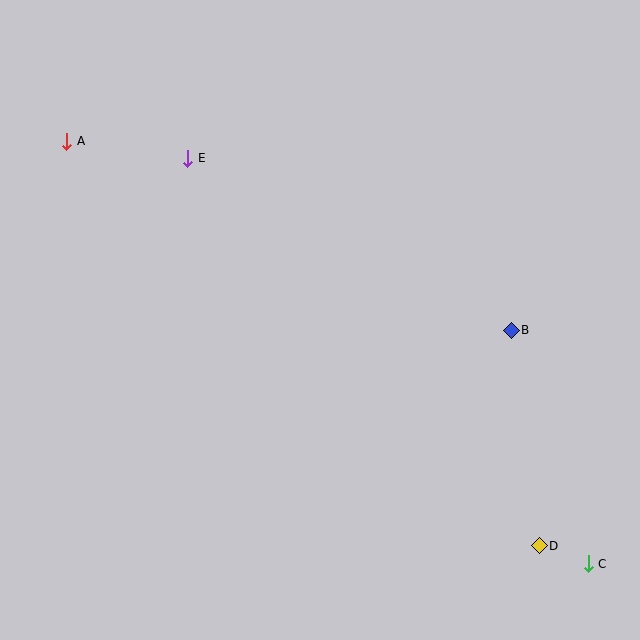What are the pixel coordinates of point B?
Point B is at (511, 330).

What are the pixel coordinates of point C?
Point C is at (588, 564).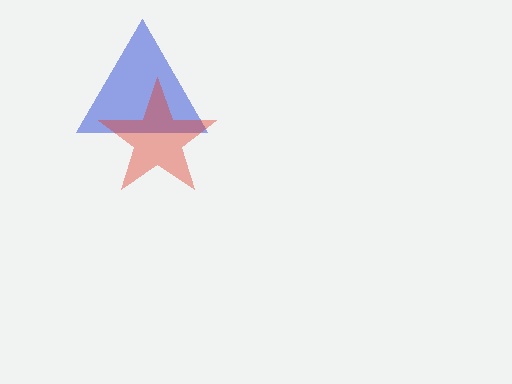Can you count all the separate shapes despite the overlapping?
Yes, there are 2 separate shapes.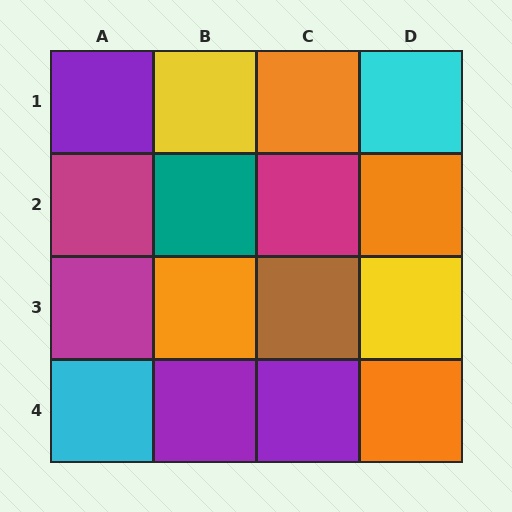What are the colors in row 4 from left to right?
Cyan, purple, purple, orange.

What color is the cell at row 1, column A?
Purple.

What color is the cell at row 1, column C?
Orange.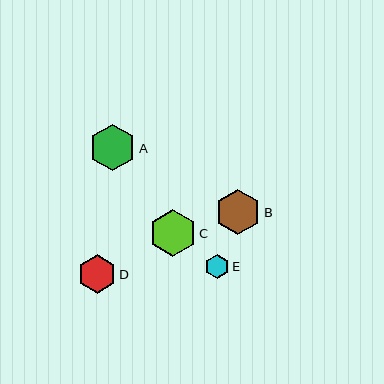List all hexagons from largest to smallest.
From largest to smallest: C, A, B, D, E.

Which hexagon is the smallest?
Hexagon E is the smallest with a size of approximately 24 pixels.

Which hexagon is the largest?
Hexagon C is the largest with a size of approximately 47 pixels.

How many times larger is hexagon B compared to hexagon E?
Hexagon B is approximately 1.9 times the size of hexagon E.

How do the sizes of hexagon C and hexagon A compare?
Hexagon C and hexagon A are approximately the same size.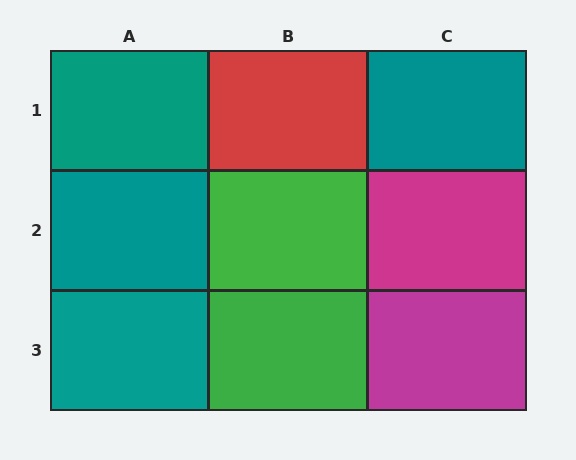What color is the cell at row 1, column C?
Teal.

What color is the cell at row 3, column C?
Magenta.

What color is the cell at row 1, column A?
Teal.